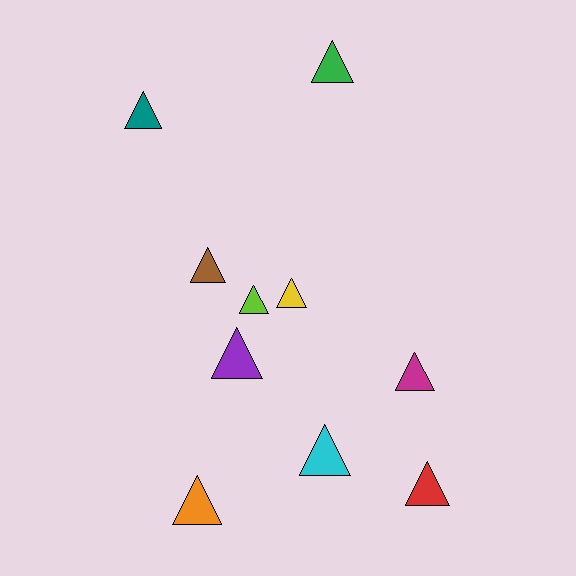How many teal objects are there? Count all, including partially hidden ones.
There is 1 teal object.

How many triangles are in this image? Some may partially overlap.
There are 10 triangles.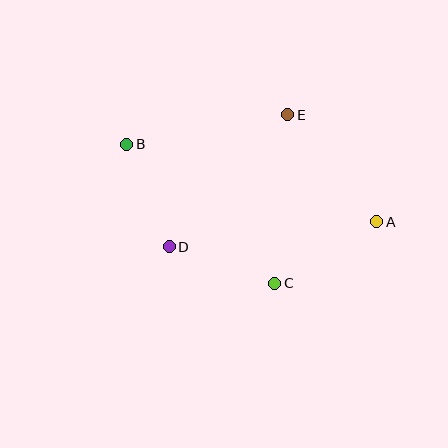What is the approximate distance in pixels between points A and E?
The distance between A and E is approximately 139 pixels.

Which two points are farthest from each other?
Points A and B are farthest from each other.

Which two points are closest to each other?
Points B and D are closest to each other.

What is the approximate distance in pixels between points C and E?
The distance between C and E is approximately 169 pixels.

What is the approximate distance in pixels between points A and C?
The distance between A and C is approximately 119 pixels.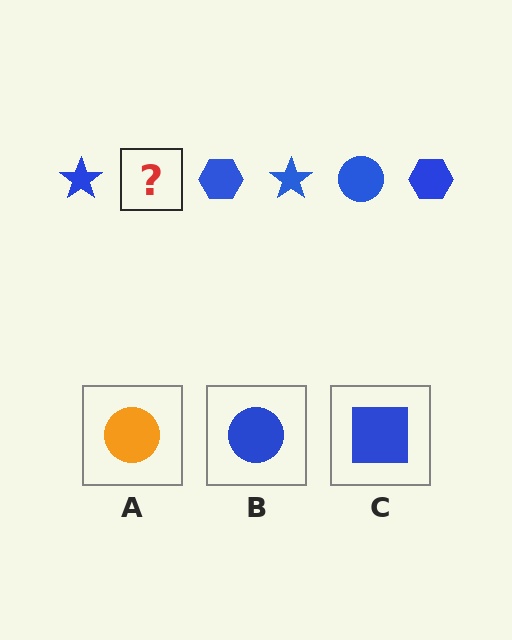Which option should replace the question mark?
Option B.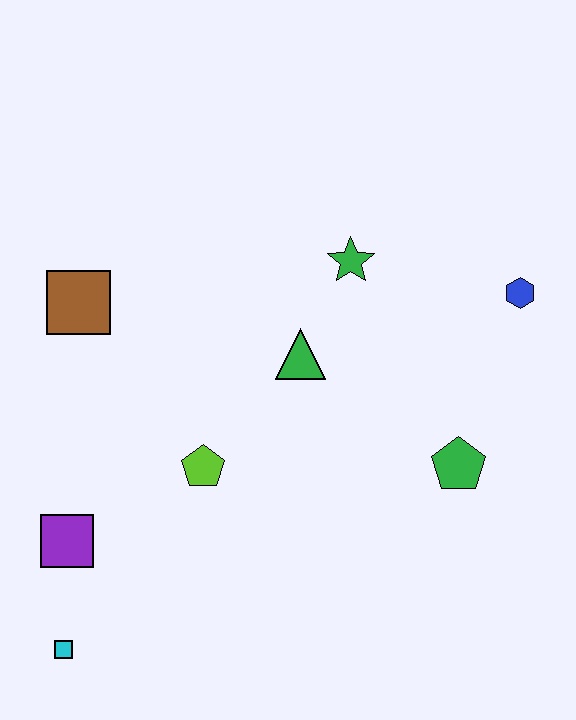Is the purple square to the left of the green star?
Yes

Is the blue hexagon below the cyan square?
No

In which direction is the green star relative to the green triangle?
The green star is above the green triangle.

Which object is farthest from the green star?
The cyan square is farthest from the green star.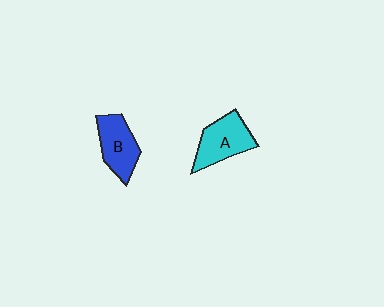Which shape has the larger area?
Shape A (cyan).